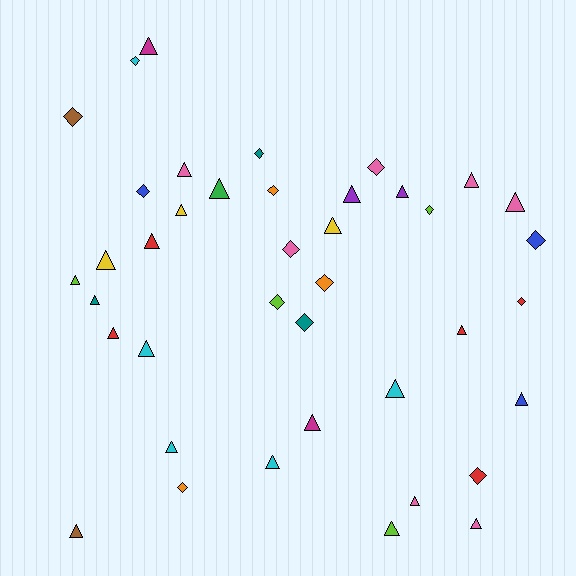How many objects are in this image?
There are 40 objects.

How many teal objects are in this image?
There are 3 teal objects.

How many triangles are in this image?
There are 25 triangles.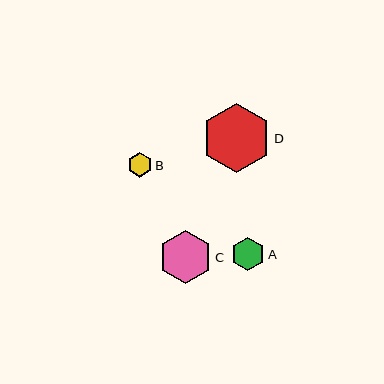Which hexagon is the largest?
Hexagon D is the largest with a size of approximately 69 pixels.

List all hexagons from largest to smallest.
From largest to smallest: D, C, A, B.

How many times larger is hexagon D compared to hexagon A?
Hexagon D is approximately 2.0 times the size of hexagon A.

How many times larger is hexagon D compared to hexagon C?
Hexagon D is approximately 1.3 times the size of hexagon C.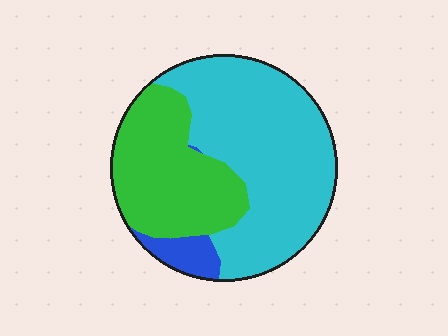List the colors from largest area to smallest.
From largest to smallest: cyan, green, blue.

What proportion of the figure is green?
Green takes up about one third (1/3) of the figure.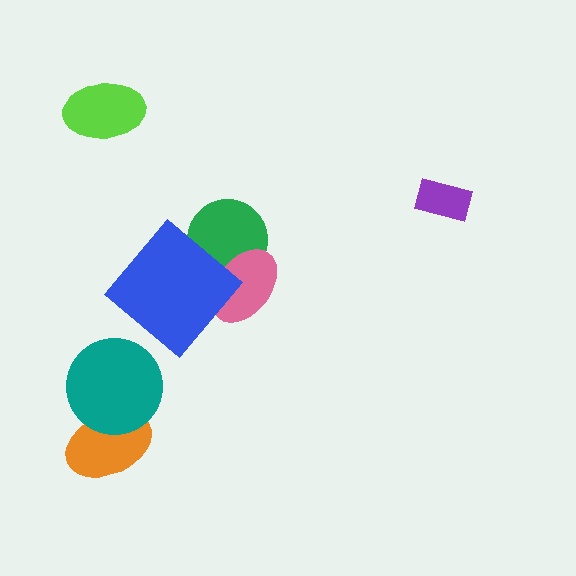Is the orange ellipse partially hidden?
Yes, it is partially covered by another shape.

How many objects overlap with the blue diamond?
2 objects overlap with the blue diamond.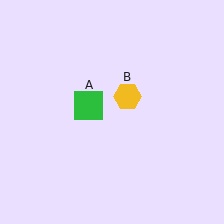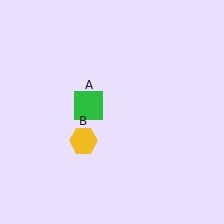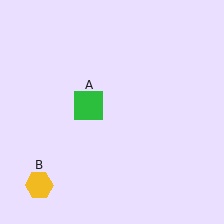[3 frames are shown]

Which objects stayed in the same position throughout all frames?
Green square (object A) remained stationary.